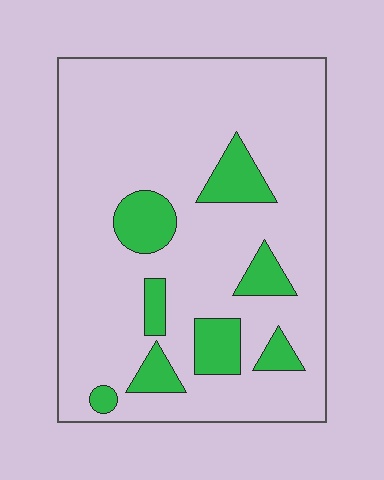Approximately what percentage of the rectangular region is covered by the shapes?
Approximately 15%.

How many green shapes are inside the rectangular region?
8.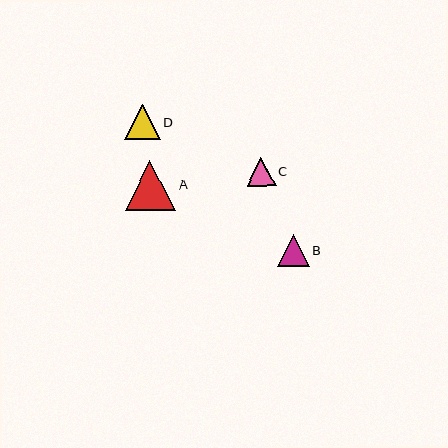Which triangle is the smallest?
Triangle C is the smallest with a size of approximately 29 pixels.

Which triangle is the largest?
Triangle A is the largest with a size of approximately 50 pixels.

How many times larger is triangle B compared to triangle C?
Triangle B is approximately 1.1 times the size of triangle C.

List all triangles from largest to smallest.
From largest to smallest: A, D, B, C.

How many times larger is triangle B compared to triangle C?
Triangle B is approximately 1.1 times the size of triangle C.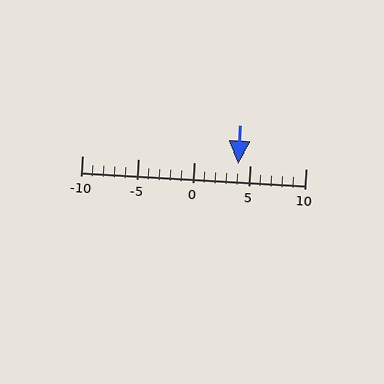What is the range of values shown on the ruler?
The ruler shows values from -10 to 10.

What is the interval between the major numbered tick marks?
The major tick marks are spaced 5 units apart.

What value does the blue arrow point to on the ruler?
The blue arrow points to approximately 4.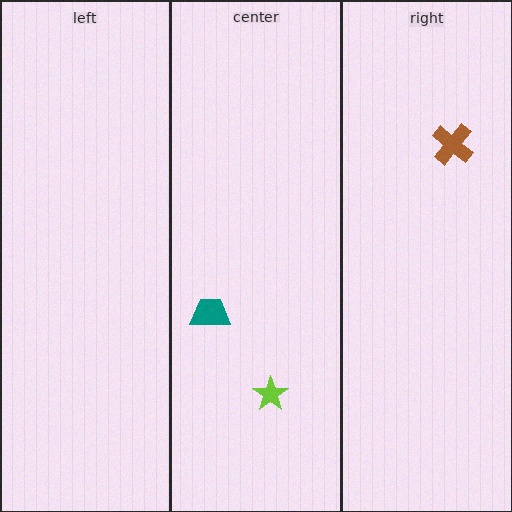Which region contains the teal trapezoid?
The center region.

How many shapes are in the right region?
1.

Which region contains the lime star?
The center region.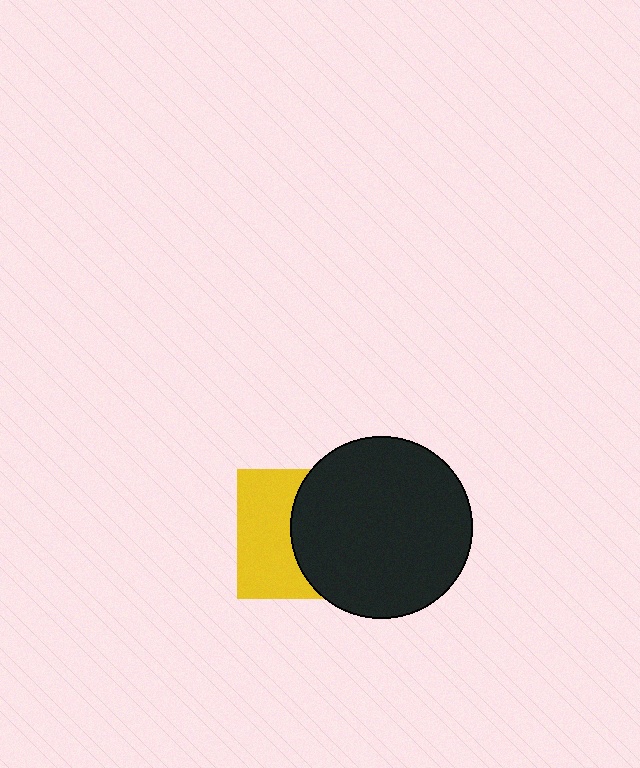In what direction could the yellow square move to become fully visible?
The yellow square could move left. That would shift it out from behind the black circle entirely.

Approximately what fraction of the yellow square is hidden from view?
Roughly 53% of the yellow square is hidden behind the black circle.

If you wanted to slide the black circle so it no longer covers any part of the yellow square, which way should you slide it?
Slide it right — that is the most direct way to separate the two shapes.